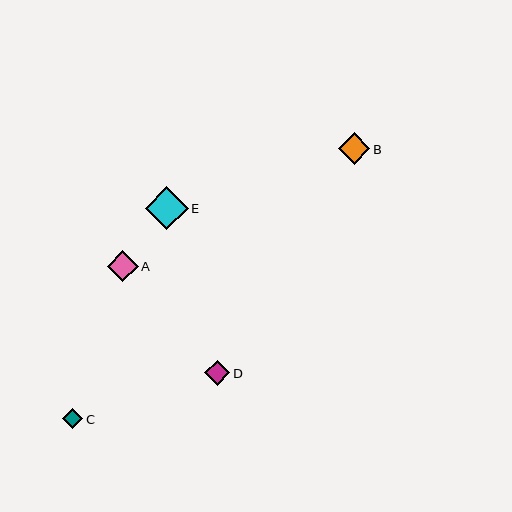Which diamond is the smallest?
Diamond C is the smallest with a size of approximately 20 pixels.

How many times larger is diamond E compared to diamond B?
Diamond E is approximately 1.4 times the size of diamond B.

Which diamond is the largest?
Diamond E is the largest with a size of approximately 43 pixels.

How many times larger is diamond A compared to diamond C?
Diamond A is approximately 1.5 times the size of diamond C.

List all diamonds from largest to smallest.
From largest to smallest: E, B, A, D, C.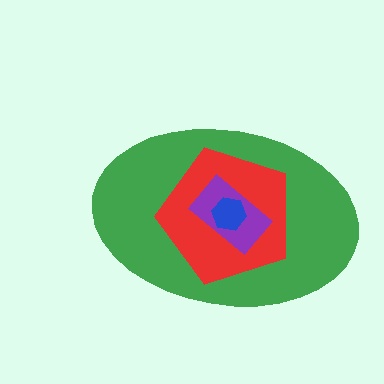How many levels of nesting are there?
4.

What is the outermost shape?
The green ellipse.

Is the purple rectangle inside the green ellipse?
Yes.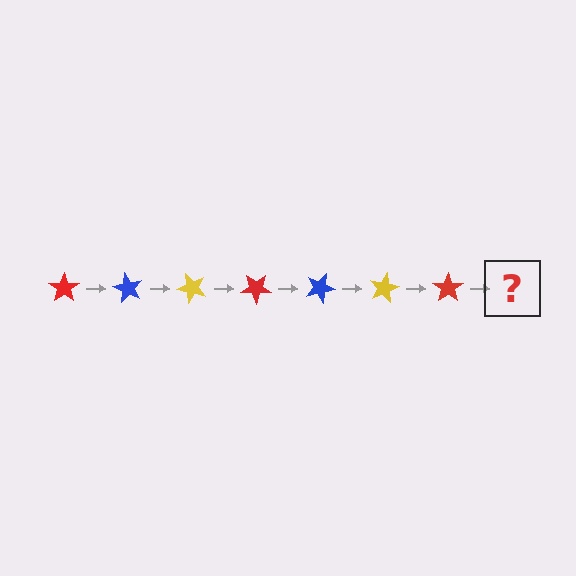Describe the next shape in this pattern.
It should be a blue star, rotated 420 degrees from the start.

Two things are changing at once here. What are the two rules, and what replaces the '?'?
The two rules are that it rotates 60 degrees each step and the color cycles through red, blue, and yellow. The '?' should be a blue star, rotated 420 degrees from the start.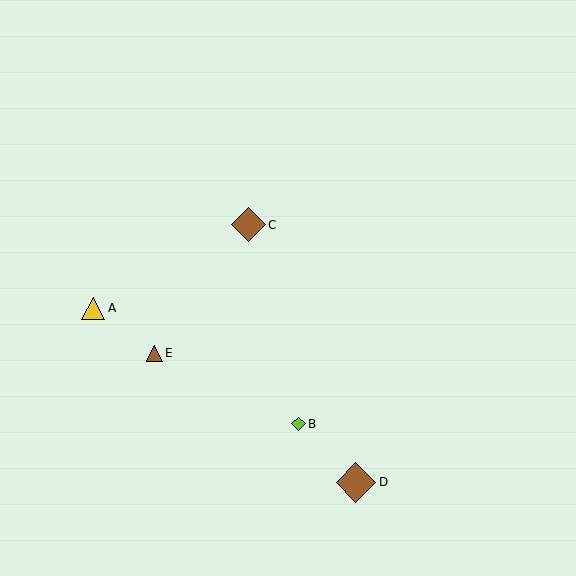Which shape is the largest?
The brown diamond (labeled D) is the largest.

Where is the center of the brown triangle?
The center of the brown triangle is at (154, 353).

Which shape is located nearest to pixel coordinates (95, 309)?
The yellow triangle (labeled A) at (93, 308) is nearest to that location.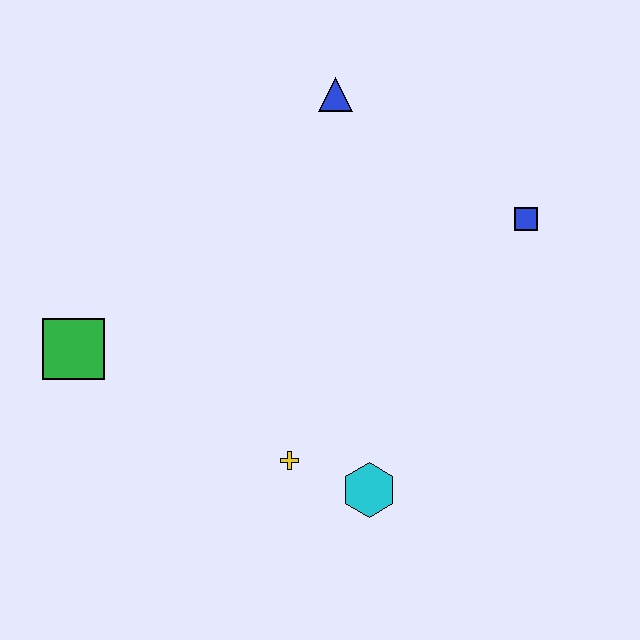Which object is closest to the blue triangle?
The blue square is closest to the blue triangle.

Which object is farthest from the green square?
The blue square is farthest from the green square.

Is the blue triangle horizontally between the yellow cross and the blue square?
Yes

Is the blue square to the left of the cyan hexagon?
No